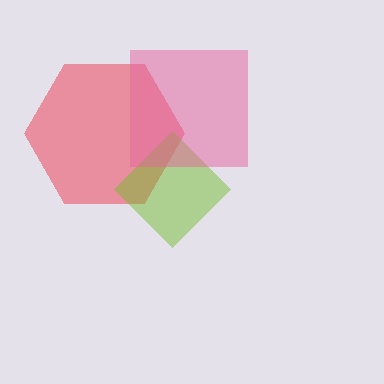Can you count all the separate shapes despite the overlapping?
Yes, there are 3 separate shapes.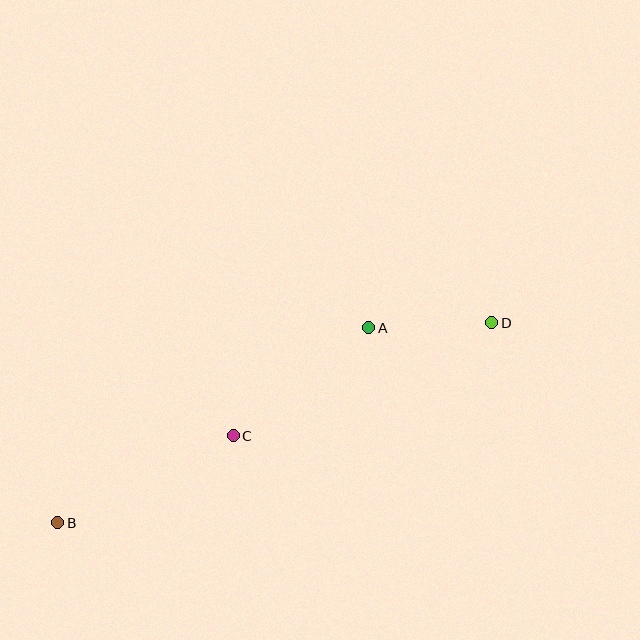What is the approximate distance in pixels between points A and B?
The distance between A and B is approximately 367 pixels.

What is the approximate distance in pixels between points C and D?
The distance between C and D is approximately 282 pixels.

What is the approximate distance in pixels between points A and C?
The distance between A and C is approximately 173 pixels.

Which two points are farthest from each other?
Points B and D are farthest from each other.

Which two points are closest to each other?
Points A and D are closest to each other.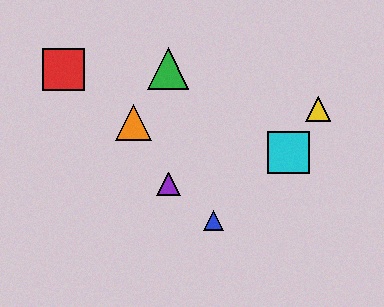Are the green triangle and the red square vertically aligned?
No, the green triangle is at x≈168 and the red square is at x≈64.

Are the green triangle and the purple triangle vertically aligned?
Yes, both are at x≈168.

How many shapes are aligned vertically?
2 shapes (the green triangle, the purple triangle) are aligned vertically.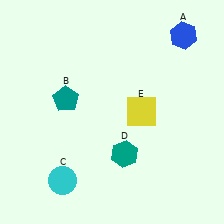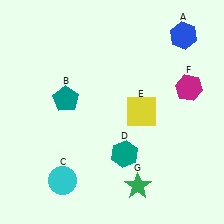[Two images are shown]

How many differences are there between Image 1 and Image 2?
There are 2 differences between the two images.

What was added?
A magenta hexagon (F), a green star (G) were added in Image 2.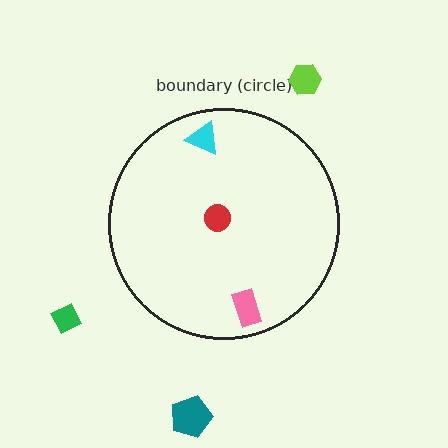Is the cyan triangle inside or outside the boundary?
Inside.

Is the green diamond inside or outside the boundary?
Outside.